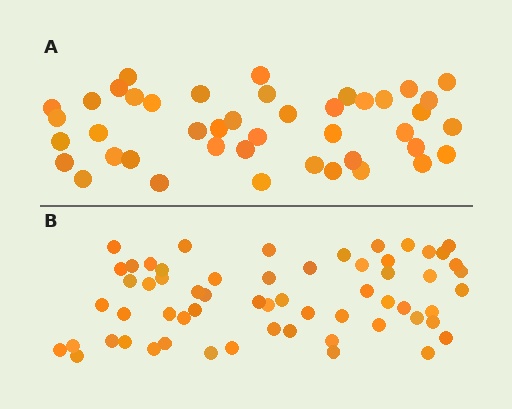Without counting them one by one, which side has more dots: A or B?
Region B (the bottom region) has more dots.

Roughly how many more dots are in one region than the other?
Region B has approximately 15 more dots than region A.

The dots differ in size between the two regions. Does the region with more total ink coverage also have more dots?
No. Region A has more total ink coverage because its dots are larger, but region B actually contains more individual dots. Total area can be misleading — the number of items is what matters here.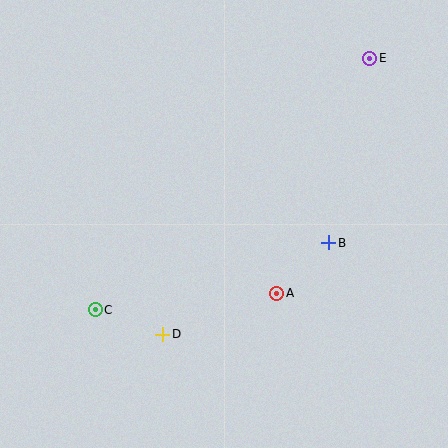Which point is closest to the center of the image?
Point A at (277, 293) is closest to the center.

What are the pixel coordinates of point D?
Point D is at (163, 334).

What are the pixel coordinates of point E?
Point E is at (370, 58).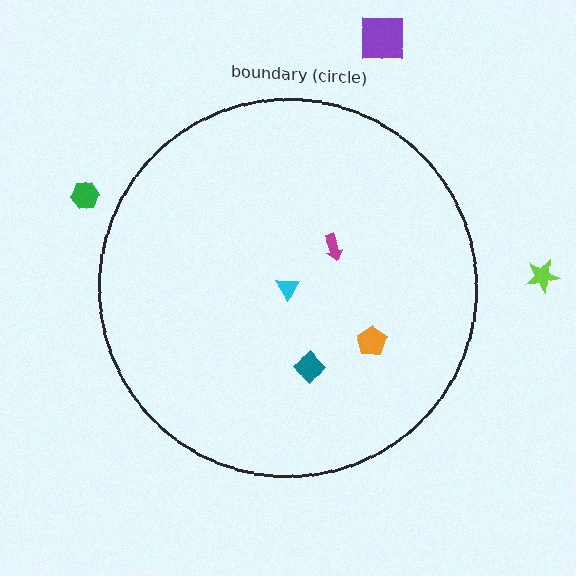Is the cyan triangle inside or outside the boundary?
Inside.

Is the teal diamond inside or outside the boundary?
Inside.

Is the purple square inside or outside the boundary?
Outside.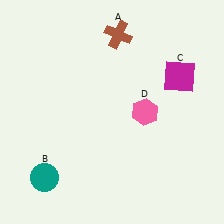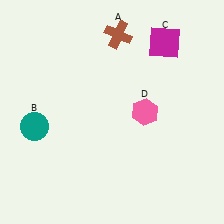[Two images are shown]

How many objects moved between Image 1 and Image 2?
2 objects moved between the two images.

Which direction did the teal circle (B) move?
The teal circle (B) moved up.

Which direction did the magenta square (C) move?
The magenta square (C) moved up.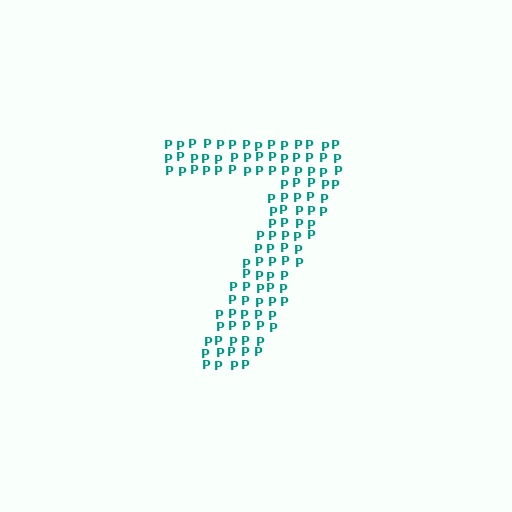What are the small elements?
The small elements are letter P's.